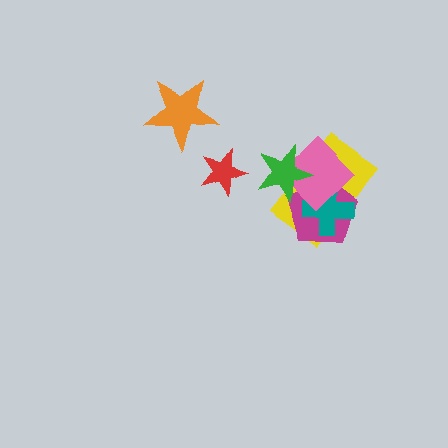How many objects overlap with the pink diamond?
4 objects overlap with the pink diamond.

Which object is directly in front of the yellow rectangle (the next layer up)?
The magenta pentagon is directly in front of the yellow rectangle.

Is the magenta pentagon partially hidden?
Yes, it is partially covered by another shape.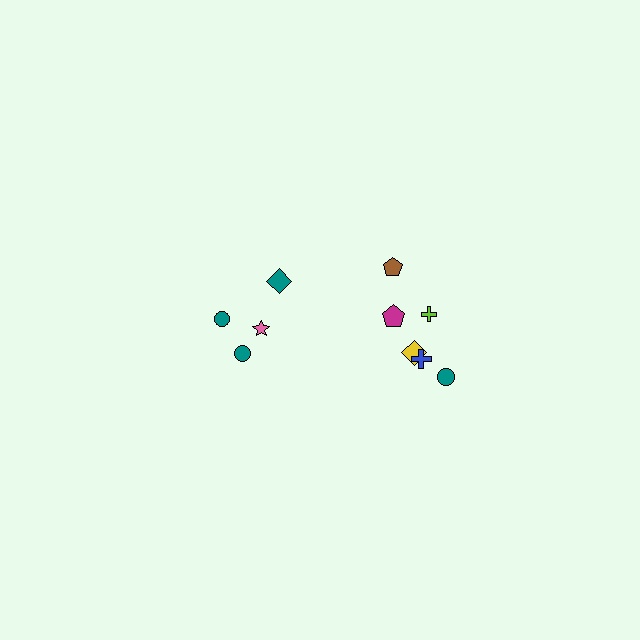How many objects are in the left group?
There are 4 objects.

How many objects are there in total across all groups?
There are 10 objects.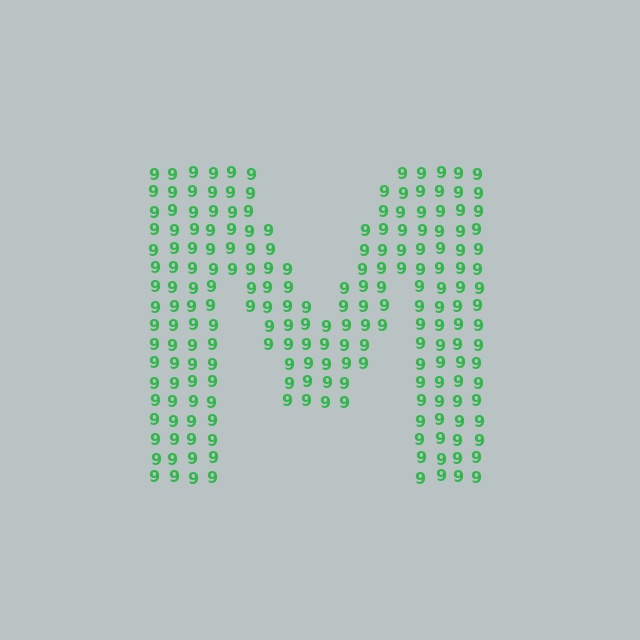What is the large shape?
The large shape is the letter M.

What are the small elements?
The small elements are digit 9's.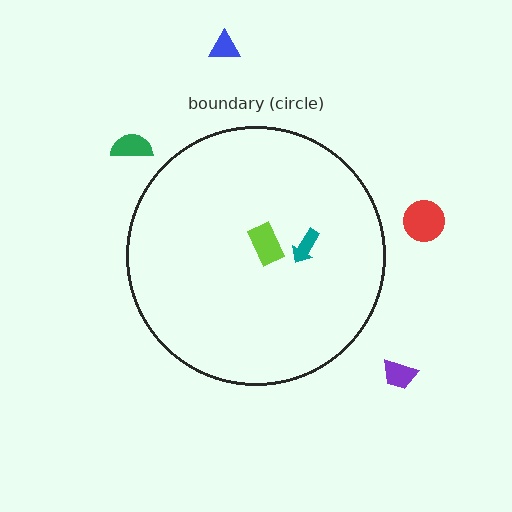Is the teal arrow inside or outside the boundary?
Inside.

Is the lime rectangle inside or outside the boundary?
Inside.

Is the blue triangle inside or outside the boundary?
Outside.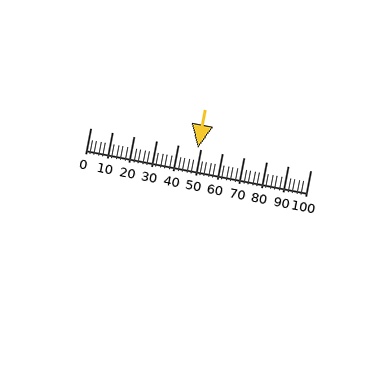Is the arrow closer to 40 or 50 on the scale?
The arrow is closer to 50.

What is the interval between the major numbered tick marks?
The major tick marks are spaced 10 units apart.